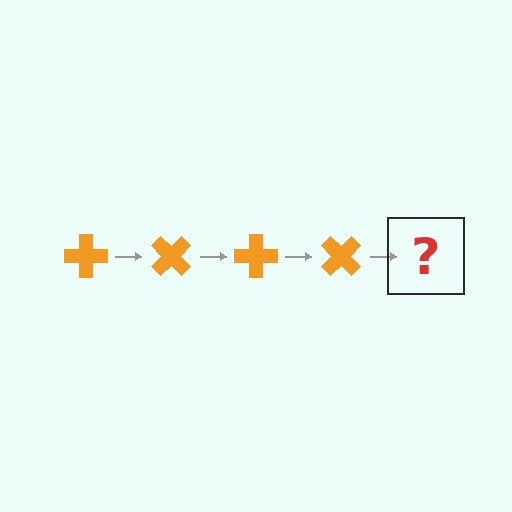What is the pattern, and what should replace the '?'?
The pattern is that the cross rotates 45 degrees each step. The '?' should be an orange cross rotated 180 degrees.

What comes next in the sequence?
The next element should be an orange cross rotated 180 degrees.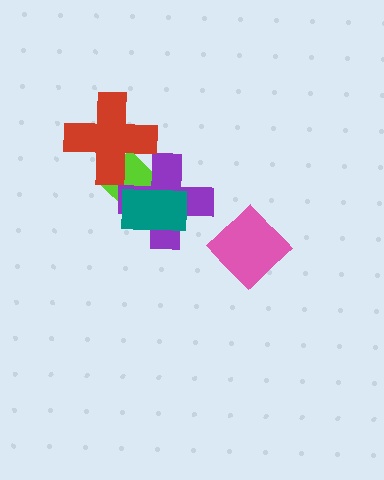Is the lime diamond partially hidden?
Yes, it is partially covered by another shape.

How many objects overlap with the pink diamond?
0 objects overlap with the pink diamond.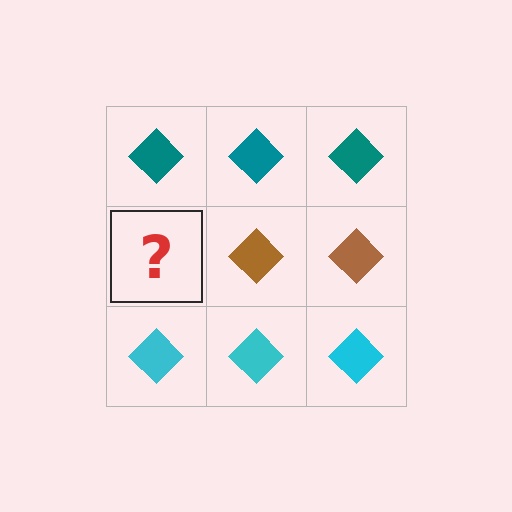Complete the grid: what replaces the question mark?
The question mark should be replaced with a brown diamond.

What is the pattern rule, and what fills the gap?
The rule is that each row has a consistent color. The gap should be filled with a brown diamond.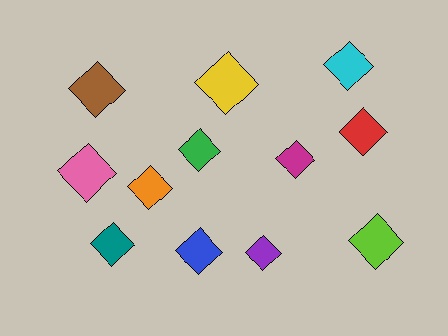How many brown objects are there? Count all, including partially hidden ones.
There is 1 brown object.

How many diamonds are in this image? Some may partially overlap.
There are 12 diamonds.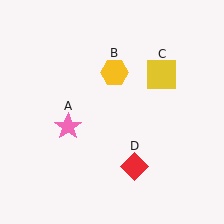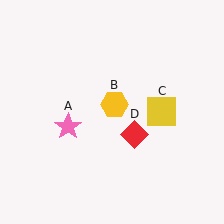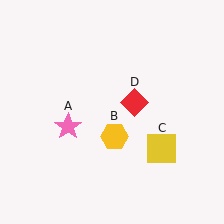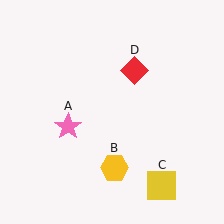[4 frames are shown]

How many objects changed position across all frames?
3 objects changed position: yellow hexagon (object B), yellow square (object C), red diamond (object D).